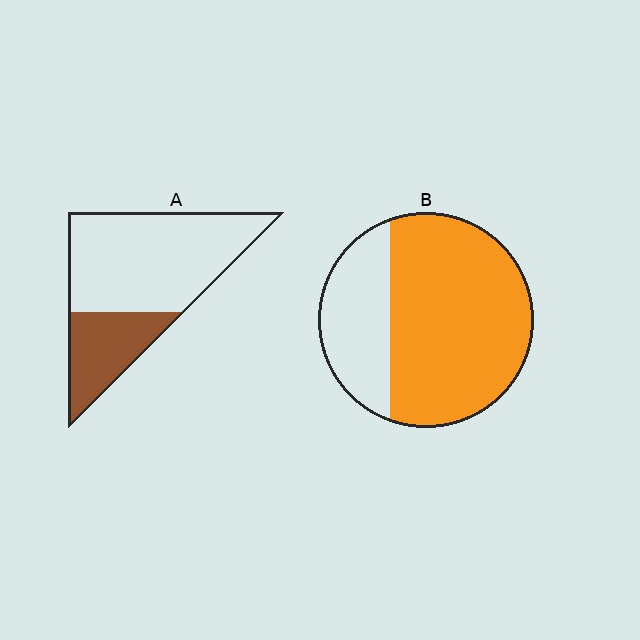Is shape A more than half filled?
No.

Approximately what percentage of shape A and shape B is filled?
A is approximately 30% and B is approximately 70%.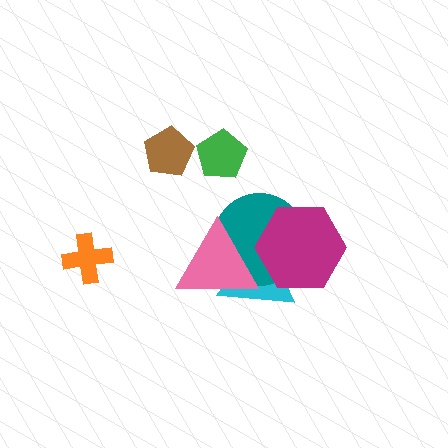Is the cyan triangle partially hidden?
Yes, it is partially covered by another shape.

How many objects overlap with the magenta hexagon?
2 objects overlap with the magenta hexagon.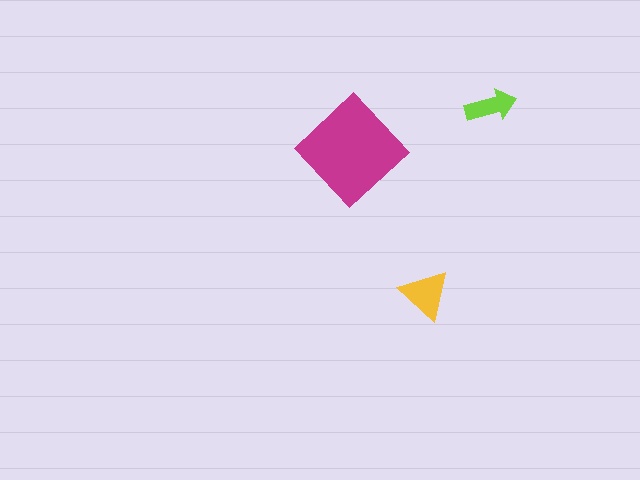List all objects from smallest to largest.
The lime arrow, the yellow triangle, the magenta diamond.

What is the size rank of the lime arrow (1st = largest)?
3rd.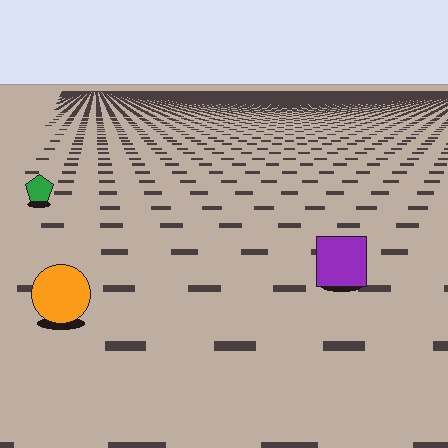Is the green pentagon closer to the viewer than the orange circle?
No. The orange circle is closer — you can tell from the texture gradient: the ground texture is coarser near it.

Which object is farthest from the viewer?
The green pentagon is farthest from the viewer. It appears smaller and the ground texture around it is denser.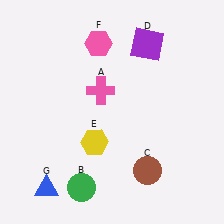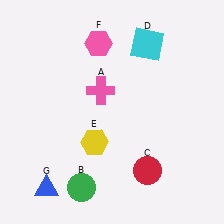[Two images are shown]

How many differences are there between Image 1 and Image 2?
There are 2 differences between the two images.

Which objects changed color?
C changed from brown to red. D changed from purple to cyan.